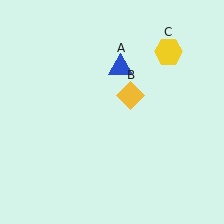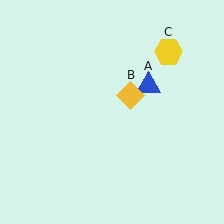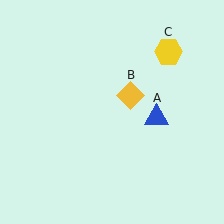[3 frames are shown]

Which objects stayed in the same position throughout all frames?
Yellow diamond (object B) and yellow hexagon (object C) remained stationary.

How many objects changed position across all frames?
1 object changed position: blue triangle (object A).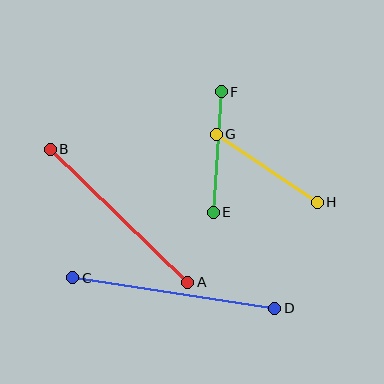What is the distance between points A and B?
The distance is approximately 191 pixels.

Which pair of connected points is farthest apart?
Points C and D are farthest apart.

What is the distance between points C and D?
The distance is approximately 205 pixels.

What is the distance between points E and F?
The distance is approximately 121 pixels.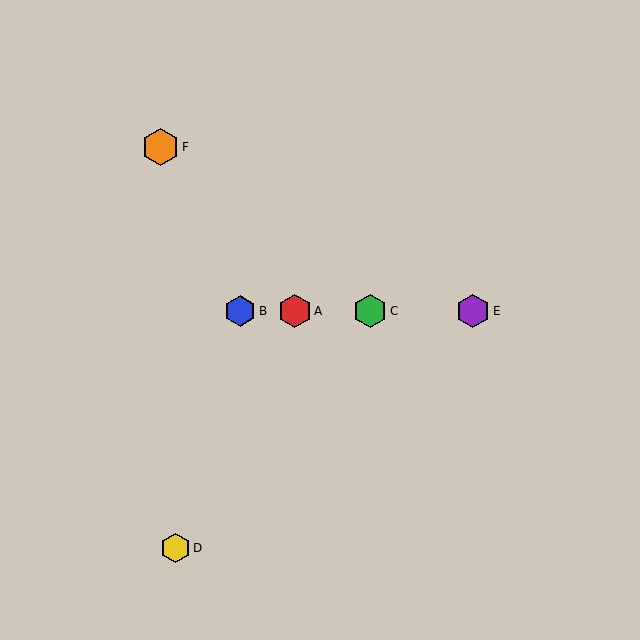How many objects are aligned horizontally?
4 objects (A, B, C, E) are aligned horizontally.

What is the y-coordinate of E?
Object E is at y≈311.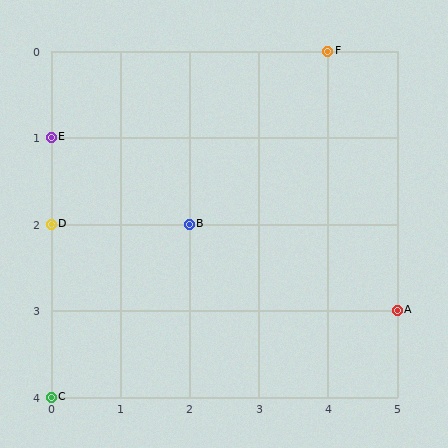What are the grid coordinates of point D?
Point D is at grid coordinates (0, 2).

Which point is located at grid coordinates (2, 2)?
Point B is at (2, 2).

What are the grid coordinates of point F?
Point F is at grid coordinates (4, 0).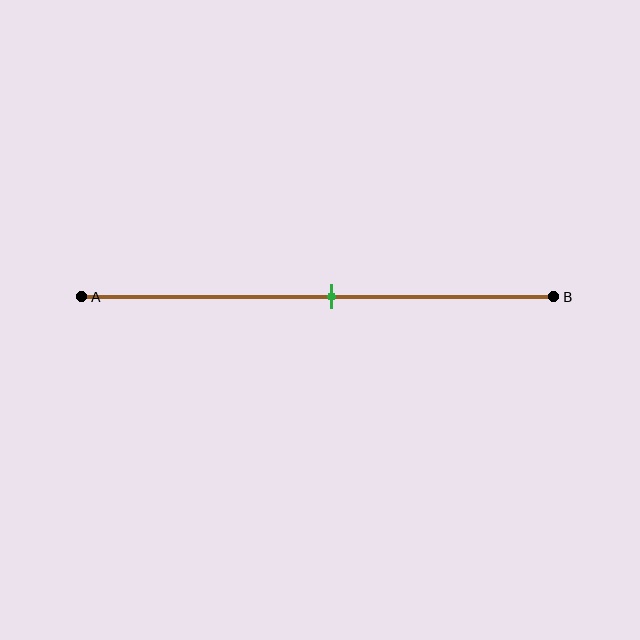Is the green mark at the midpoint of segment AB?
No, the mark is at about 55% from A, not at the 50% midpoint.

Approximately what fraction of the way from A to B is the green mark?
The green mark is approximately 55% of the way from A to B.